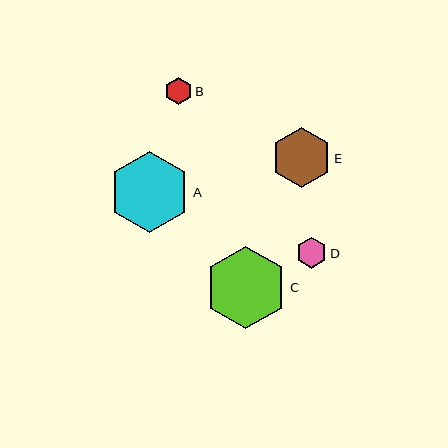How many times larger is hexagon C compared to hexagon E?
Hexagon C is approximately 1.4 times the size of hexagon E.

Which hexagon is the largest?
Hexagon C is the largest with a size of approximately 83 pixels.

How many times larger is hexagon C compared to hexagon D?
Hexagon C is approximately 2.7 times the size of hexagon D.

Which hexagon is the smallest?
Hexagon B is the smallest with a size of approximately 27 pixels.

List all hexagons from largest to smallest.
From largest to smallest: C, A, E, D, B.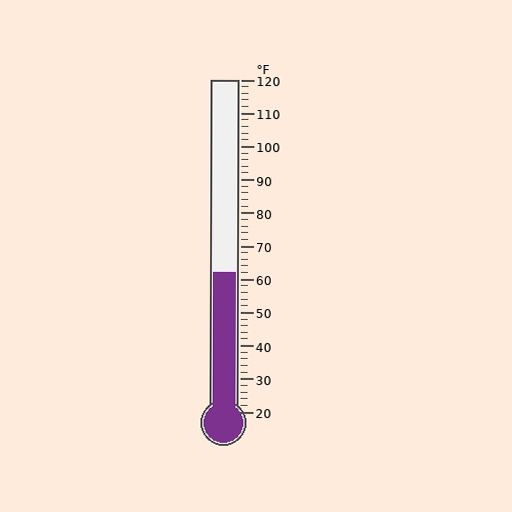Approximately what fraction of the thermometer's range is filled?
The thermometer is filled to approximately 40% of its range.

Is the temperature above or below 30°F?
The temperature is above 30°F.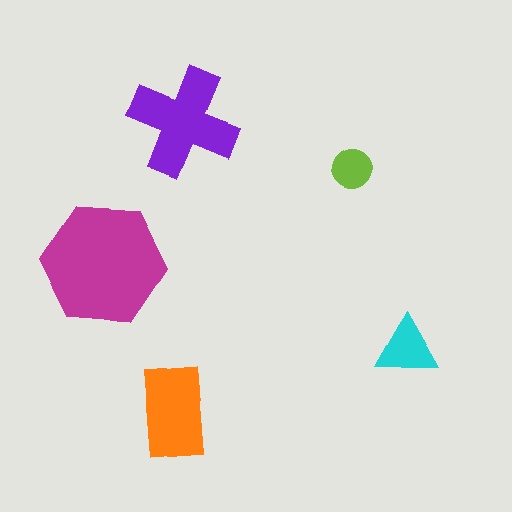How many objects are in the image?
There are 5 objects in the image.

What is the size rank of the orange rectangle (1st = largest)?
3rd.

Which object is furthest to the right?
The cyan triangle is rightmost.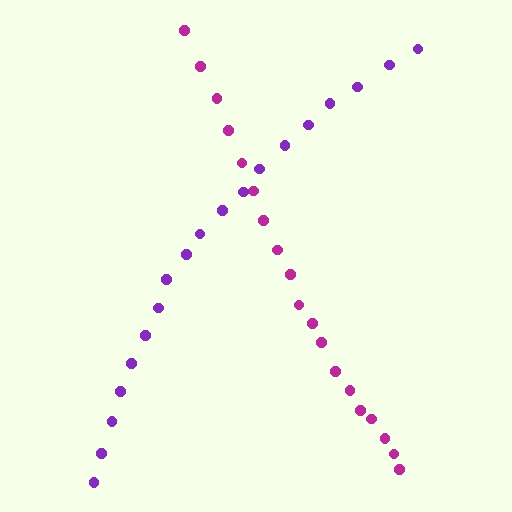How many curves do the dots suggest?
There are 2 distinct paths.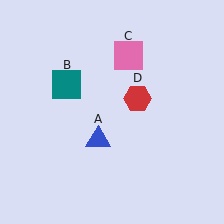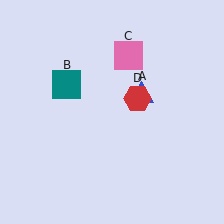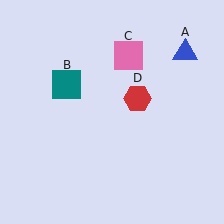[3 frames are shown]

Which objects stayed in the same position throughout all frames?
Teal square (object B) and pink square (object C) and red hexagon (object D) remained stationary.